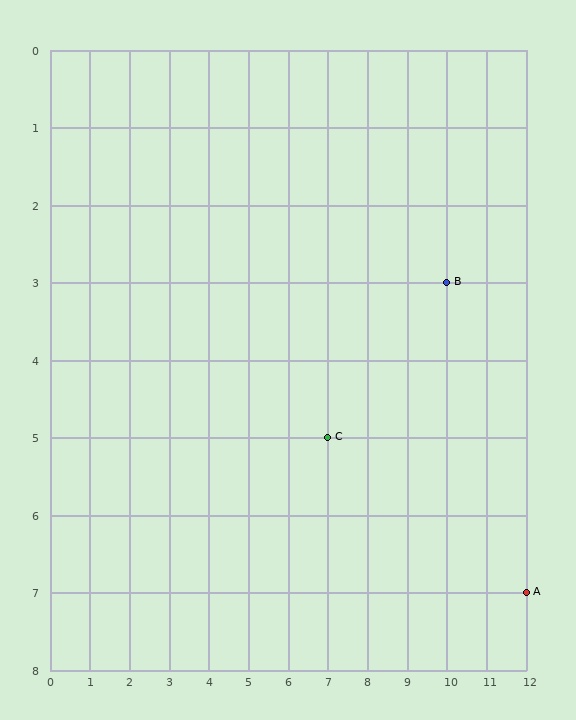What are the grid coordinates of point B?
Point B is at grid coordinates (10, 3).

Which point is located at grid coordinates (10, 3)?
Point B is at (10, 3).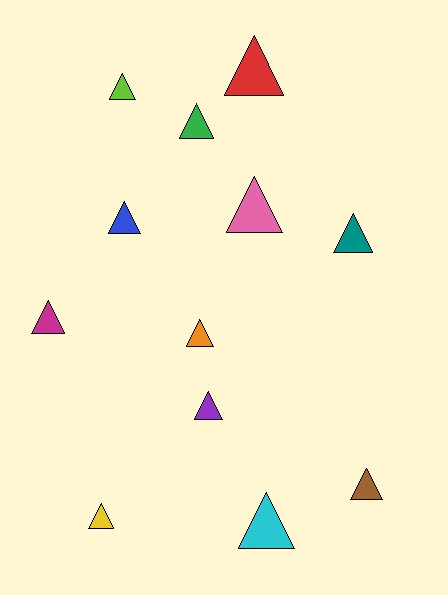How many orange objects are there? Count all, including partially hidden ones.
There is 1 orange object.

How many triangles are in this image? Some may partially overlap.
There are 12 triangles.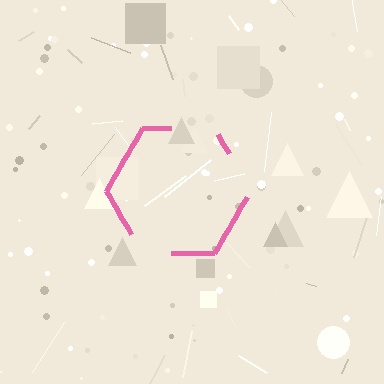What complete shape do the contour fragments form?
The contour fragments form a hexagon.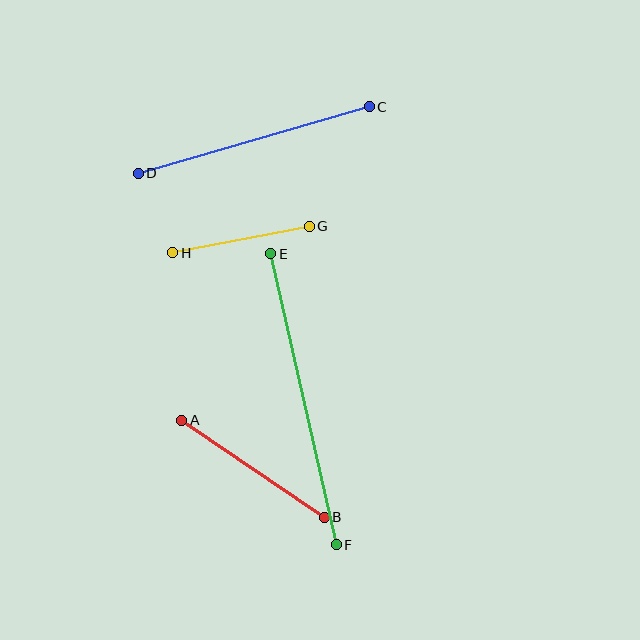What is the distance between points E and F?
The distance is approximately 298 pixels.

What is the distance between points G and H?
The distance is approximately 139 pixels.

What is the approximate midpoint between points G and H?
The midpoint is at approximately (241, 240) pixels.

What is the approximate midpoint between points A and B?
The midpoint is at approximately (253, 469) pixels.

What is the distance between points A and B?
The distance is approximately 173 pixels.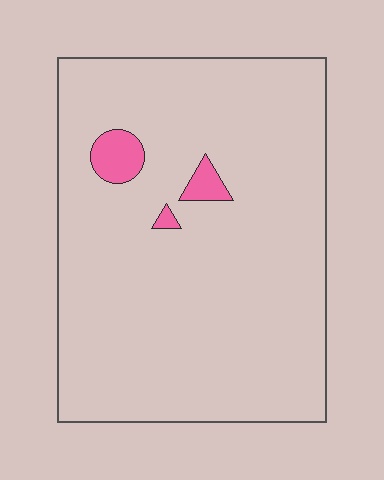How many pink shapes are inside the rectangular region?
3.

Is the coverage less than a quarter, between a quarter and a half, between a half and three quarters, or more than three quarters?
Less than a quarter.